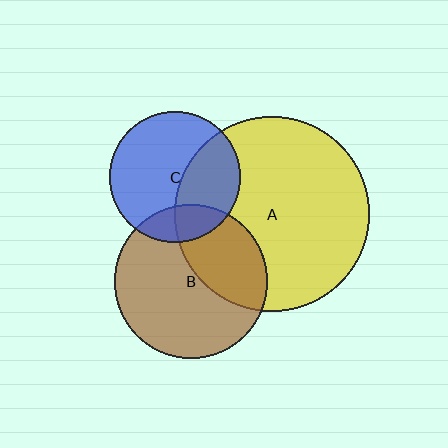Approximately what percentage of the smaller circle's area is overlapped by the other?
Approximately 15%.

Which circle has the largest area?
Circle A (yellow).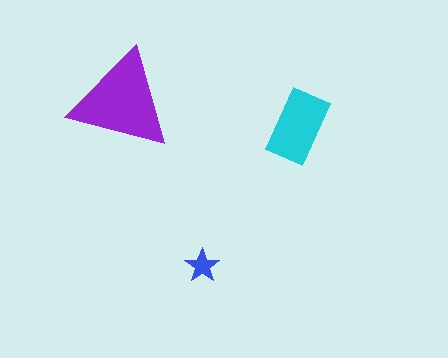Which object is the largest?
The purple triangle.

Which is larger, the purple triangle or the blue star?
The purple triangle.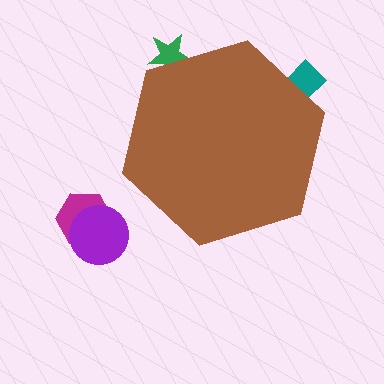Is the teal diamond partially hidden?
Yes, the teal diamond is partially hidden behind the brown hexagon.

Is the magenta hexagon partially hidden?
No, the magenta hexagon is fully visible.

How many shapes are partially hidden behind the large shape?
2 shapes are partially hidden.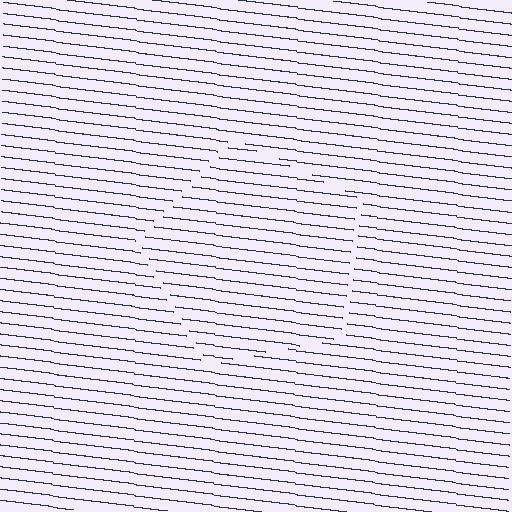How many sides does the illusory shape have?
5 sides — the line-ends trace a pentagon.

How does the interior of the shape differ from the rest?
The interior of the shape contains the same grating, shifted by half a period — the contour is defined by the phase discontinuity where line-ends from the inner and outer gratings abut.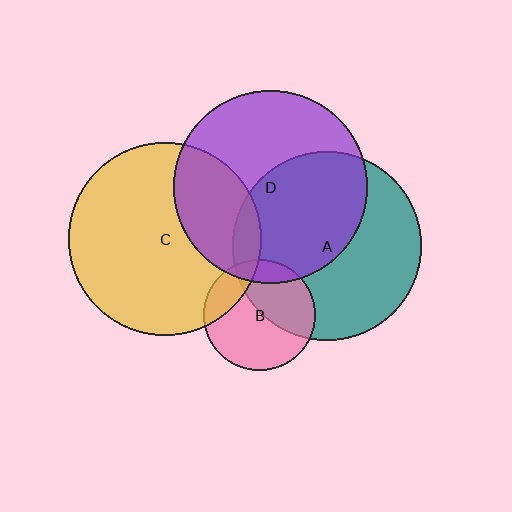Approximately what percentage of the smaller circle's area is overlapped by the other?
Approximately 40%.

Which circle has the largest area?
Circle D (purple).